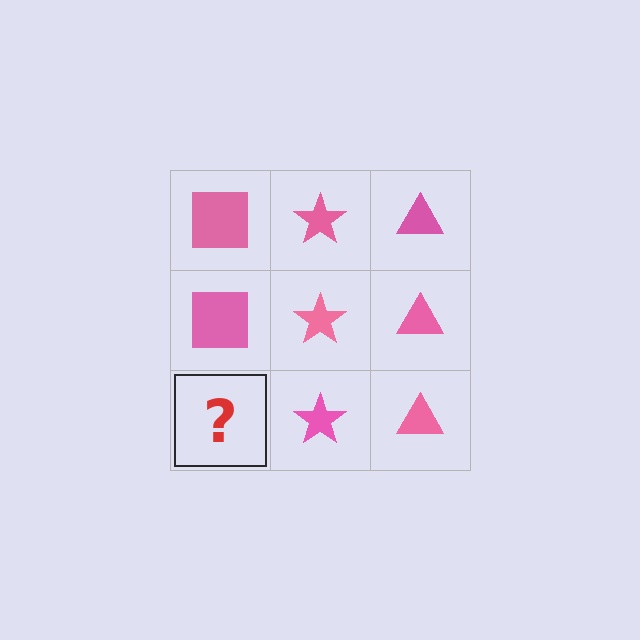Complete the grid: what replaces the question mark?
The question mark should be replaced with a pink square.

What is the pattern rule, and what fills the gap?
The rule is that each column has a consistent shape. The gap should be filled with a pink square.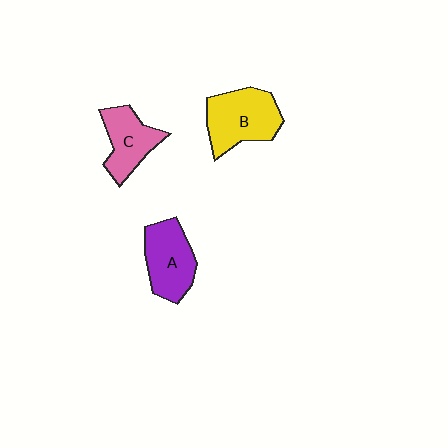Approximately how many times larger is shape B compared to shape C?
Approximately 1.3 times.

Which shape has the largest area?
Shape B (yellow).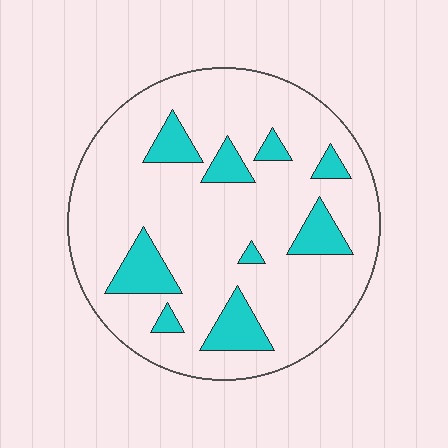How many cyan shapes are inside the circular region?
9.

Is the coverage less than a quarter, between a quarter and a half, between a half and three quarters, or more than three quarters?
Less than a quarter.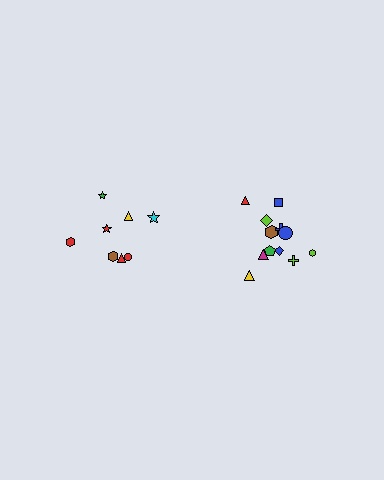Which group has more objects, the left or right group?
The right group.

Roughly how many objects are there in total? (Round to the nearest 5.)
Roughly 20 objects in total.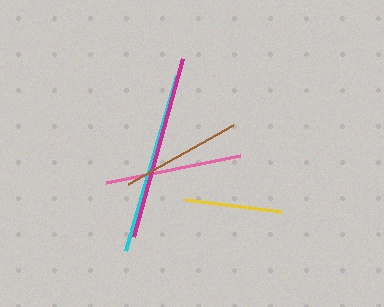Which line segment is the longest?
The magenta line is the longest at approximately 184 pixels.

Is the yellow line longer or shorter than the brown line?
The brown line is longer than the yellow line.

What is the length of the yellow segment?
The yellow segment is approximately 96 pixels long.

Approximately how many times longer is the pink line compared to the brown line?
The pink line is approximately 1.1 times the length of the brown line.